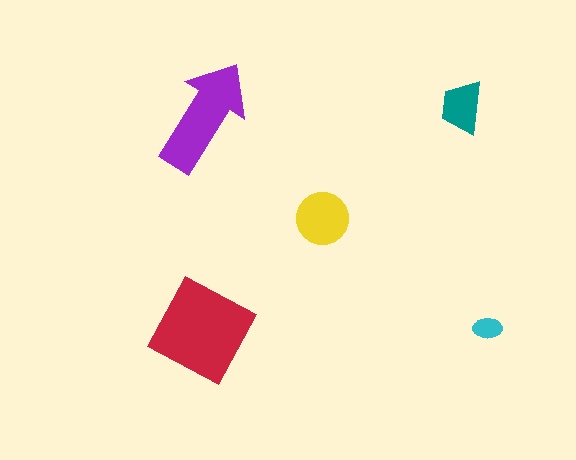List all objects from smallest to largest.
The cyan ellipse, the teal trapezoid, the yellow circle, the purple arrow, the red square.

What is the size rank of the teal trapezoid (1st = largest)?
4th.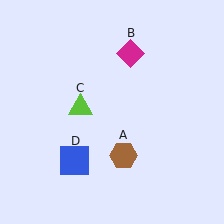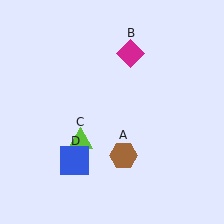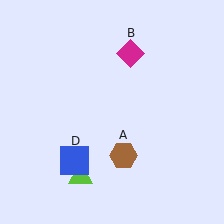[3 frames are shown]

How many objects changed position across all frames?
1 object changed position: lime triangle (object C).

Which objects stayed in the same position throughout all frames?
Brown hexagon (object A) and magenta diamond (object B) and blue square (object D) remained stationary.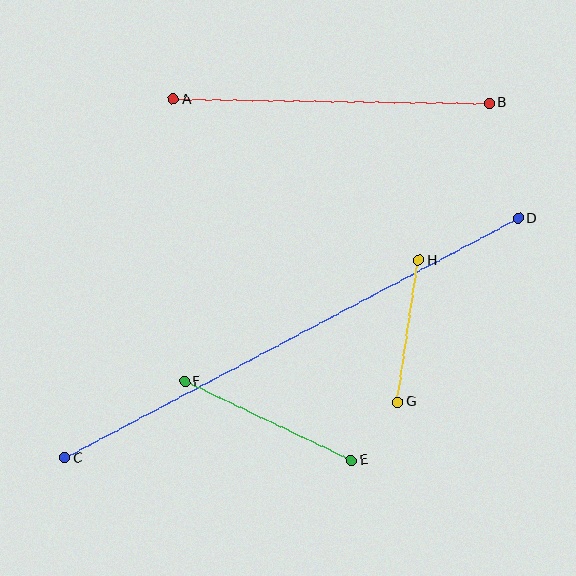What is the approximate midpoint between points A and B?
The midpoint is at approximately (331, 101) pixels.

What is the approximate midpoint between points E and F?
The midpoint is at approximately (268, 421) pixels.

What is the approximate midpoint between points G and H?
The midpoint is at approximately (408, 331) pixels.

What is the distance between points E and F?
The distance is approximately 184 pixels.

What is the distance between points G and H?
The distance is approximately 143 pixels.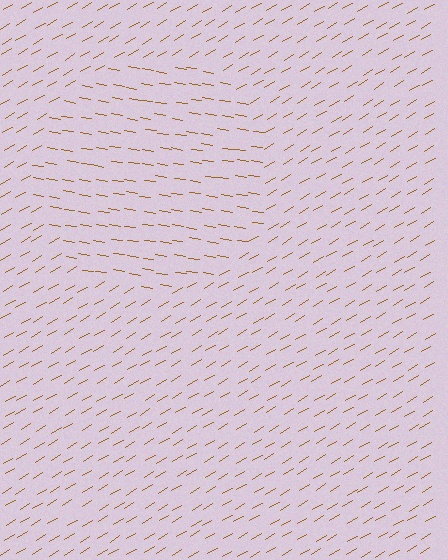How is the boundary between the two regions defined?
The boundary is defined purely by a change in line orientation (approximately 39 degrees difference). All lines are the same color and thickness.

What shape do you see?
I see a circle.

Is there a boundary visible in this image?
Yes, there is a texture boundary formed by a change in line orientation.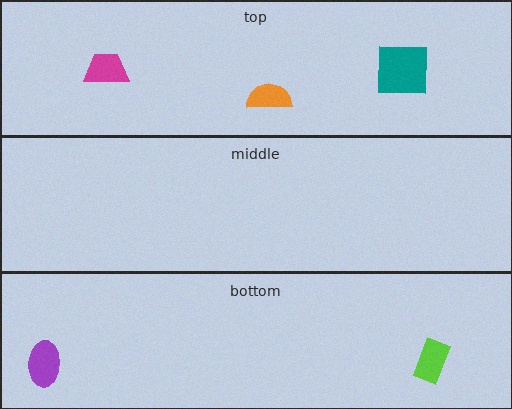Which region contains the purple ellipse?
The bottom region.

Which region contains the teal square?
The top region.